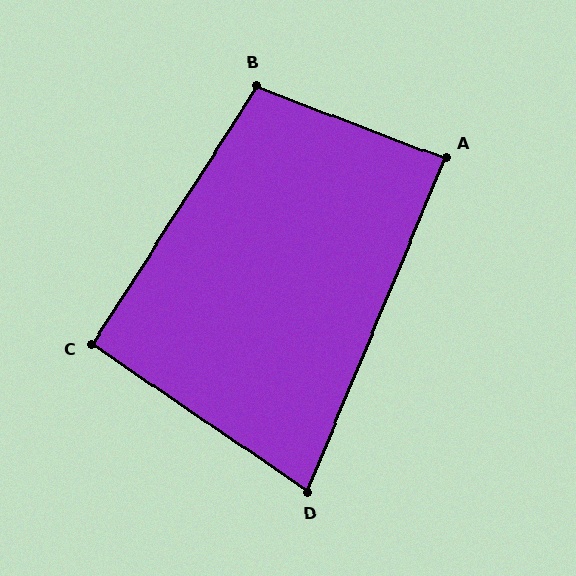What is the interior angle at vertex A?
Approximately 88 degrees (approximately right).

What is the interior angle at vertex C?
Approximately 92 degrees (approximately right).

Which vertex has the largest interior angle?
B, at approximately 102 degrees.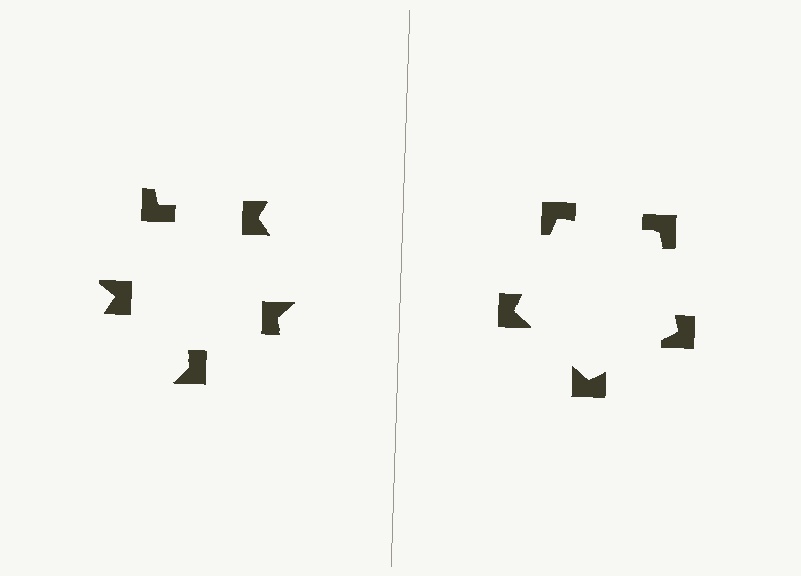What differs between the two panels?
The notched squares are positioned identically on both sides; only the wedge orientations differ. On the right they align to a pentagon; on the left they are misaligned.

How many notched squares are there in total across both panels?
10 — 5 on each side.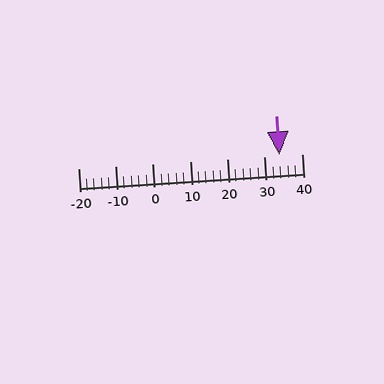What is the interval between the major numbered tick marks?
The major tick marks are spaced 10 units apart.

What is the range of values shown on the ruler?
The ruler shows values from -20 to 40.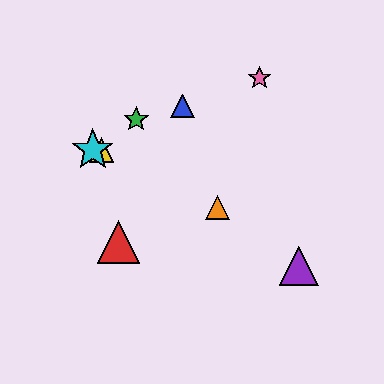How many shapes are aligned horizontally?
2 shapes (the yellow triangle, the cyan star) are aligned horizontally.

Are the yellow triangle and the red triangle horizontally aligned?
No, the yellow triangle is at y≈150 and the red triangle is at y≈242.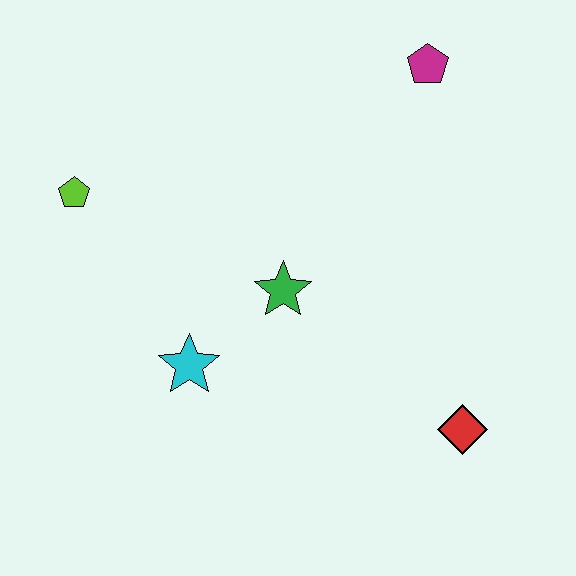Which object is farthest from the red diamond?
The lime pentagon is farthest from the red diamond.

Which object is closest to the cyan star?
The green star is closest to the cyan star.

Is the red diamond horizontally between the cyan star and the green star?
No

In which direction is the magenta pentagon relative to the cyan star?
The magenta pentagon is above the cyan star.